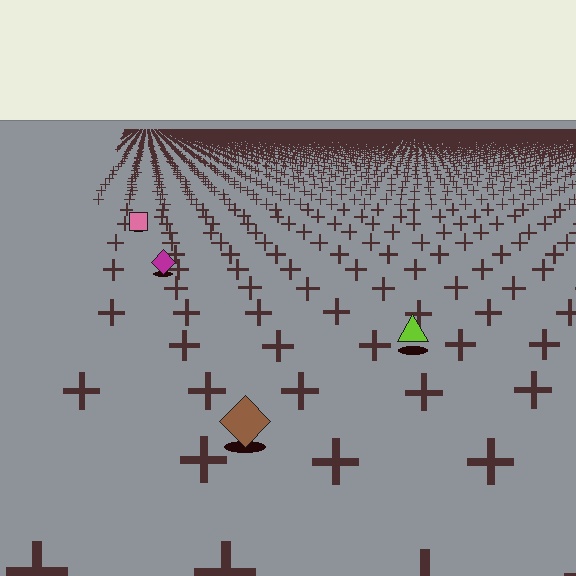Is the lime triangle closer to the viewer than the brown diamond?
No. The brown diamond is closer — you can tell from the texture gradient: the ground texture is coarser near it.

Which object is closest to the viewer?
The brown diamond is closest. The texture marks near it are larger and more spread out.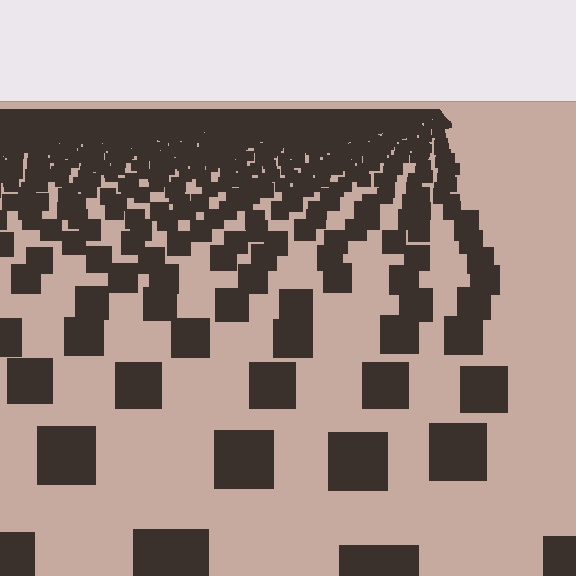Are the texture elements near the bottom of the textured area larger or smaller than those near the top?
Larger. Near the bottom, elements are closer to the viewer and appear at a bigger on-screen size.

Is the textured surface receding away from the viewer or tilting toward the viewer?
The surface is receding away from the viewer. Texture elements get smaller and denser toward the top.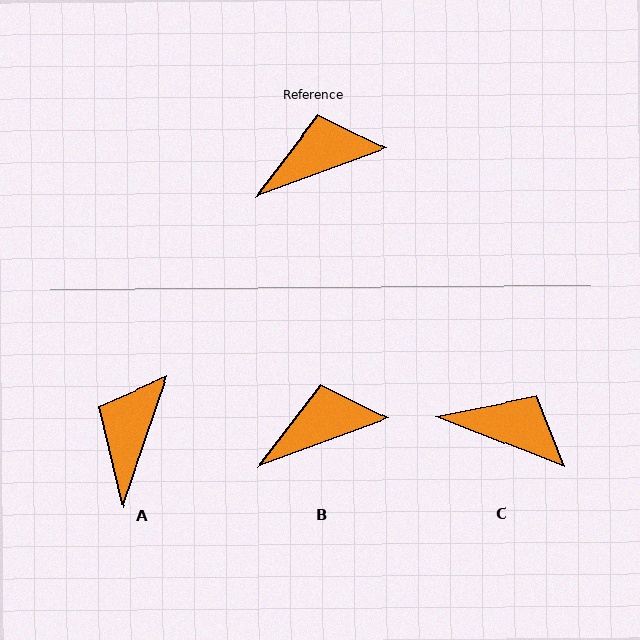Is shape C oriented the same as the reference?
No, it is off by about 41 degrees.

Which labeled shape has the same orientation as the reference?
B.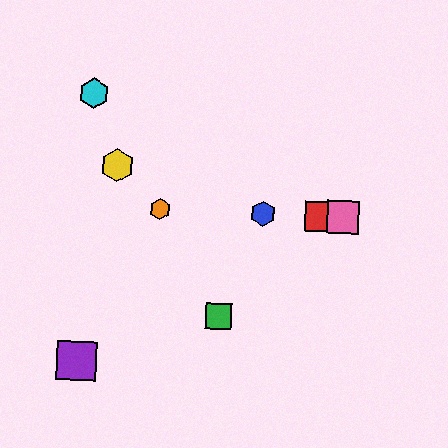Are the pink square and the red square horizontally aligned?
Yes, both are at y≈217.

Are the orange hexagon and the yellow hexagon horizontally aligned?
No, the orange hexagon is at y≈209 and the yellow hexagon is at y≈166.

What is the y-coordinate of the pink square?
The pink square is at y≈217.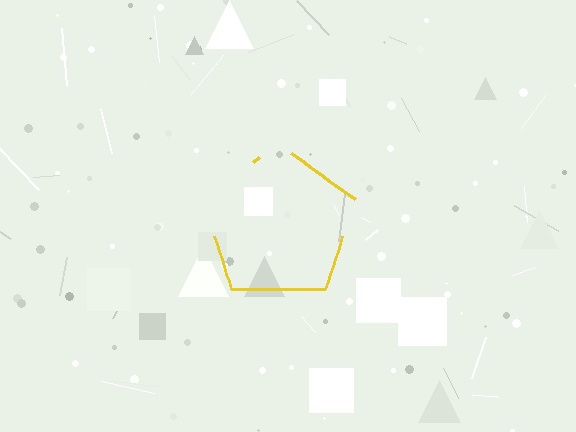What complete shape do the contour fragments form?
The contour fragments form a pentagon.